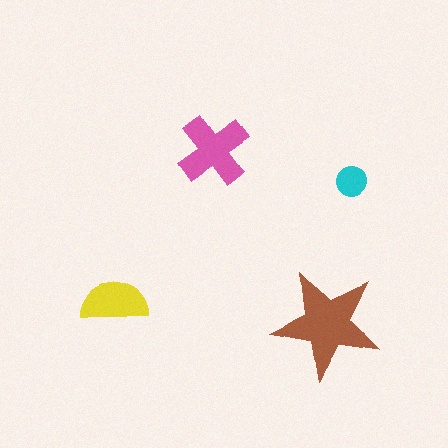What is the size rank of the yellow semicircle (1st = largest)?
3rd.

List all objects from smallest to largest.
The cyan circle, the yellow semicircle, the pink cross, the brown star.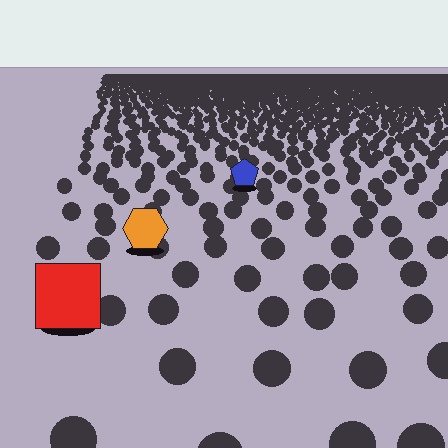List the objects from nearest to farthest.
From nearest to farthest: the red square, the orange hexagon, the blue pentagon.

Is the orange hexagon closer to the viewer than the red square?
No. The red square is closer — you can tell from the texture gradient: the ground texture is coarser near it.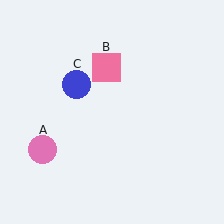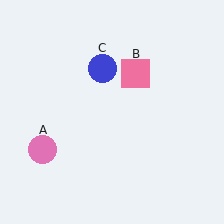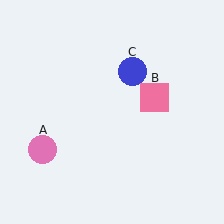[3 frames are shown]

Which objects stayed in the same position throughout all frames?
Pink circle (object A) remained stationary.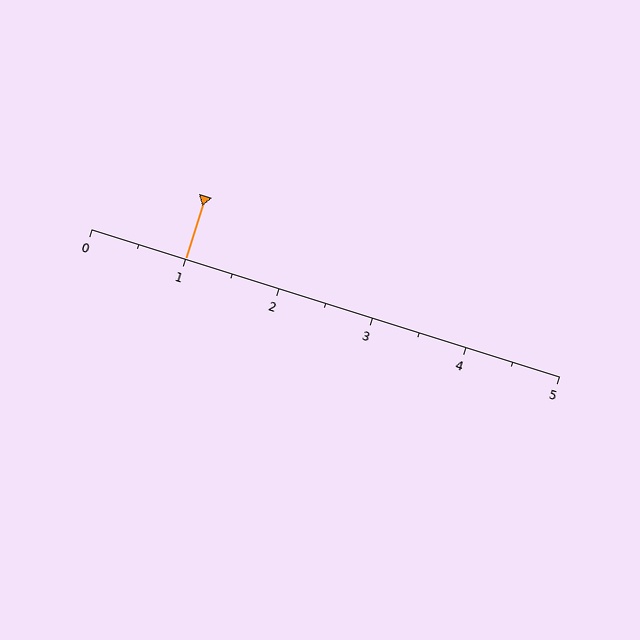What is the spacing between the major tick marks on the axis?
The major ticks are spaced 1 apart.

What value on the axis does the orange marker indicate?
The marker indicates approximately 1.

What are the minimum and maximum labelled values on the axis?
The axis runs from 0 to 5.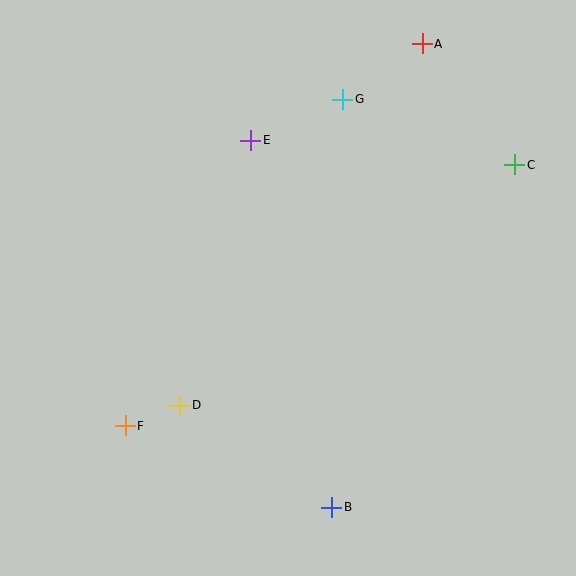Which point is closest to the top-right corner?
Point A is closest to the top-right corner.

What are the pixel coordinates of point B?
Point B is at (332, 507).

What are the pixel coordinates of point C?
Point C is at (515, 165).